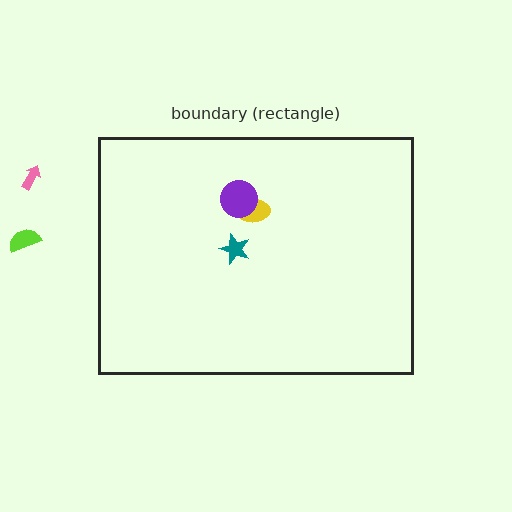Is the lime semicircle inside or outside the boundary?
Outside.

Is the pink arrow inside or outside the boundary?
Outside.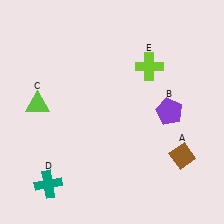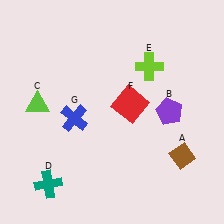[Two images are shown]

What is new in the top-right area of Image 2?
A red square (F) was added in the top-right area of Image 2.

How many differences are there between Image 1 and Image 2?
There are 2 differences between the two images.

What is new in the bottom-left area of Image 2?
A blue cross (G) was added in the bottom-left area of Image 2.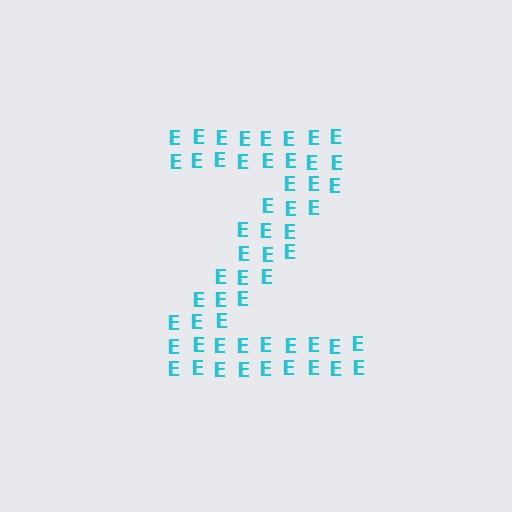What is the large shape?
The large shape is the letter Z.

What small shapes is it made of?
It is made of small letter E's.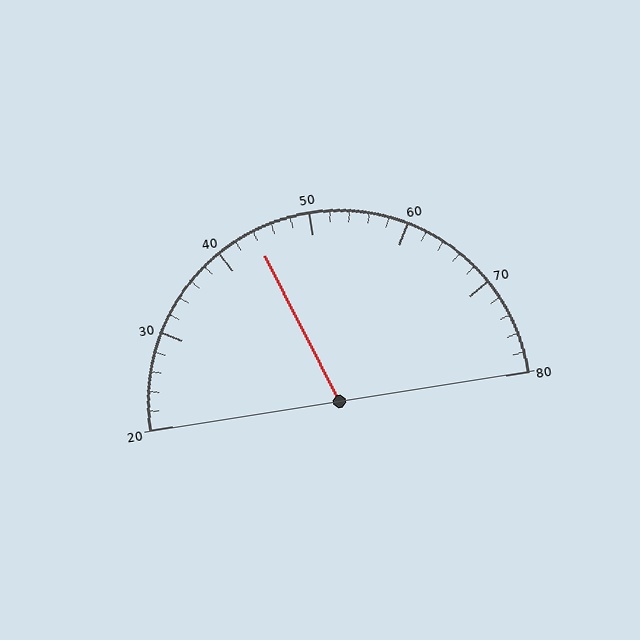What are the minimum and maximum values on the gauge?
The gauge ranges from 20 to 80.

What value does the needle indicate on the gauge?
The needle indicates approximately 44.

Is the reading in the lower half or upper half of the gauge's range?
The reading is in the lower half of the range (20 to 80).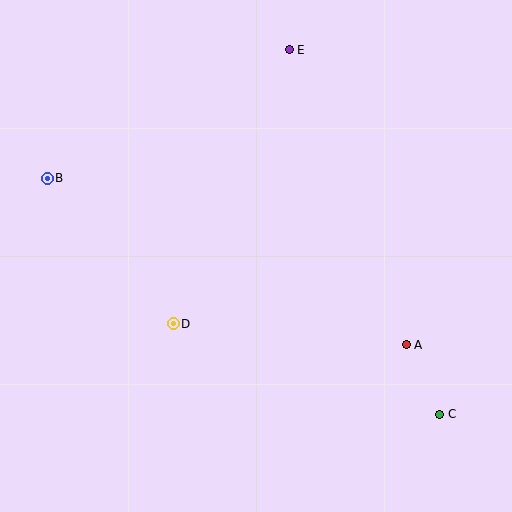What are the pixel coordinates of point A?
Point A is at (406, 345).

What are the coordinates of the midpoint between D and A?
The midpoint between D and A is at (290, 334).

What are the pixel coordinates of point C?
Point C is at (440, 414).